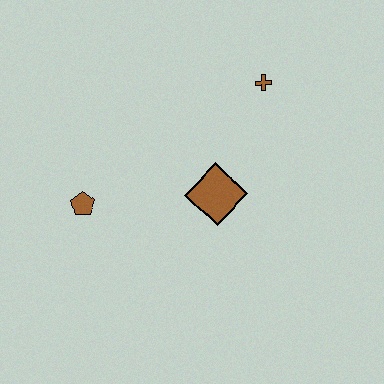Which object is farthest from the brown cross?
The brown pentagon is farthest from the brown cross.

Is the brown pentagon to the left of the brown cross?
Yes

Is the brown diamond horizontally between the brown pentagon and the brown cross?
Yes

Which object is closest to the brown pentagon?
The brown diamond is closest to the brown pentagon.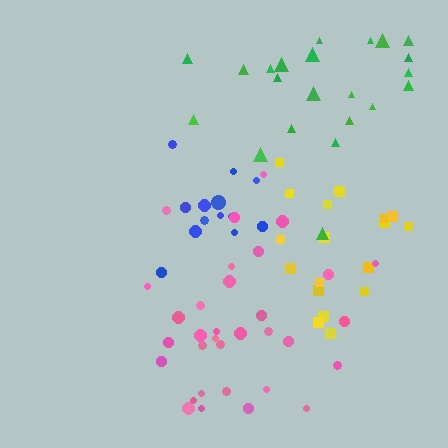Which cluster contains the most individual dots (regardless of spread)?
Pink (33).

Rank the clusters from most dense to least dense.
blue, yellow, pink, green.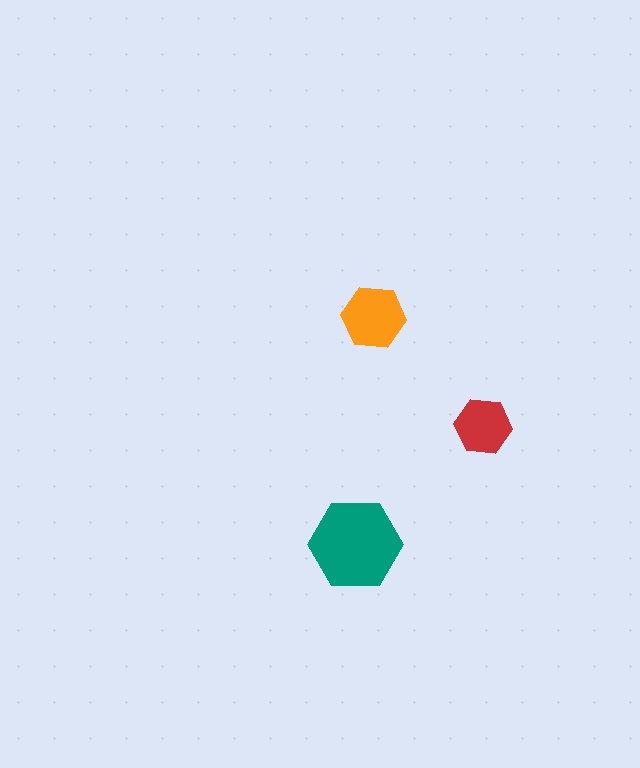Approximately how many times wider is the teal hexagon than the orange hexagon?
About 1.5 times wider.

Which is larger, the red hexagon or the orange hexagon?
The orange one.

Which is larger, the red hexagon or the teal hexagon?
The teal one.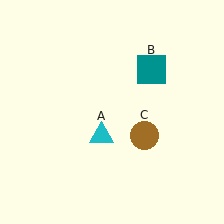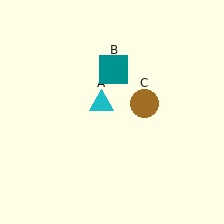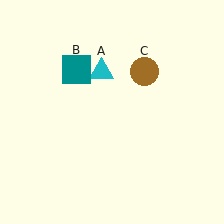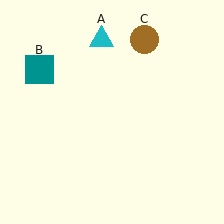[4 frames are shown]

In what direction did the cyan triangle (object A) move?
The cyan triangle (object A) moved up.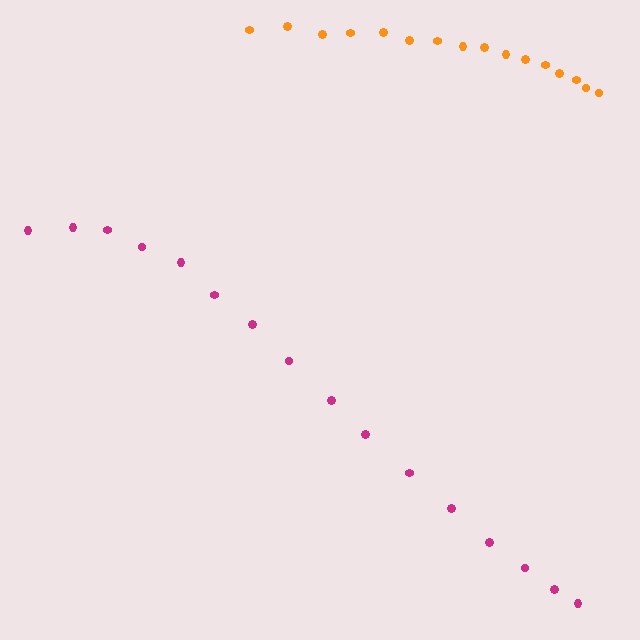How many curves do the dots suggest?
There are 2 distinct paths.